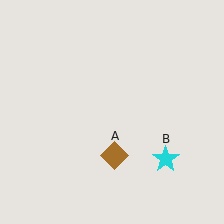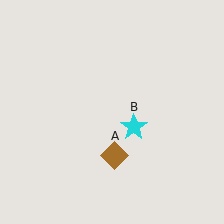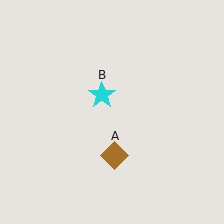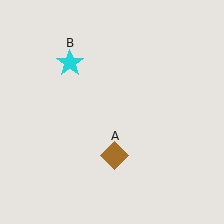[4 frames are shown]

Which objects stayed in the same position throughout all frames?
Brown diamond (object A) remained stationary.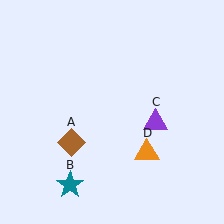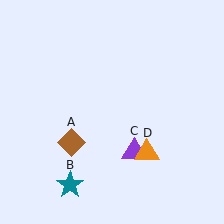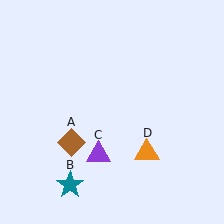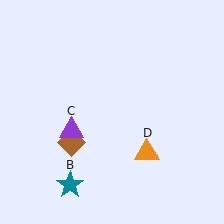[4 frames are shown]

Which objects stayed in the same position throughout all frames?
Brown diamond (object A) and teal star (object B) and orange triangle (object D) remained stationary.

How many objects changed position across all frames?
1 object changed position: purple triangle (object C).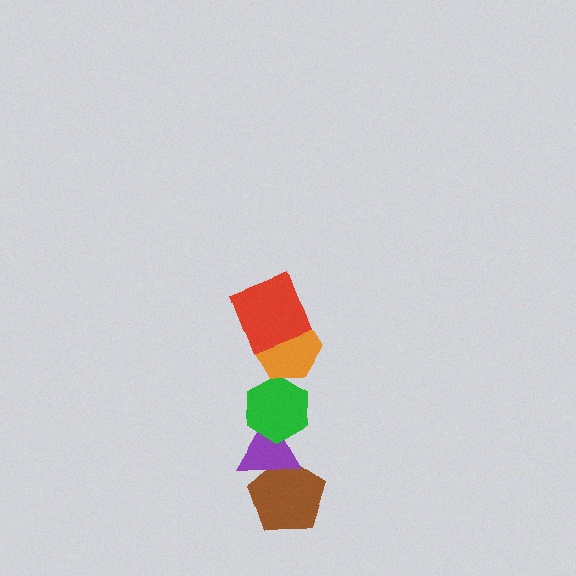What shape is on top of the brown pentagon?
The purple triangle is on top of the brown pentagon.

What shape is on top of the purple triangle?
The green hexagon is on top of the purple triangle.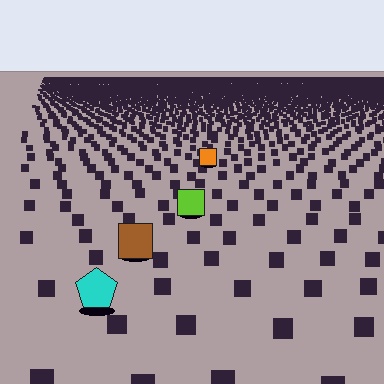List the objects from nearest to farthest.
From nearest to farthest: the cyan pentagon, the brown square, the lime square, the orange square.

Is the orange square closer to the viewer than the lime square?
No. The lime square is closer — you can tell from the texture gradient: the ground texture is coarser near it.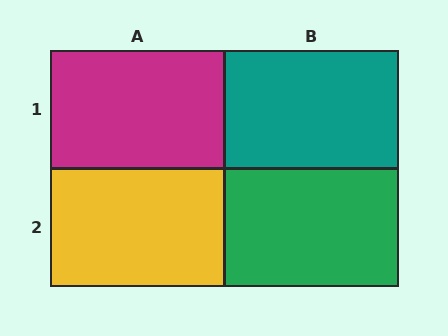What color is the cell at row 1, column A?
Magenta.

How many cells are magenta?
1 cell is magenta.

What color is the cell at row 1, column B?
Teal.